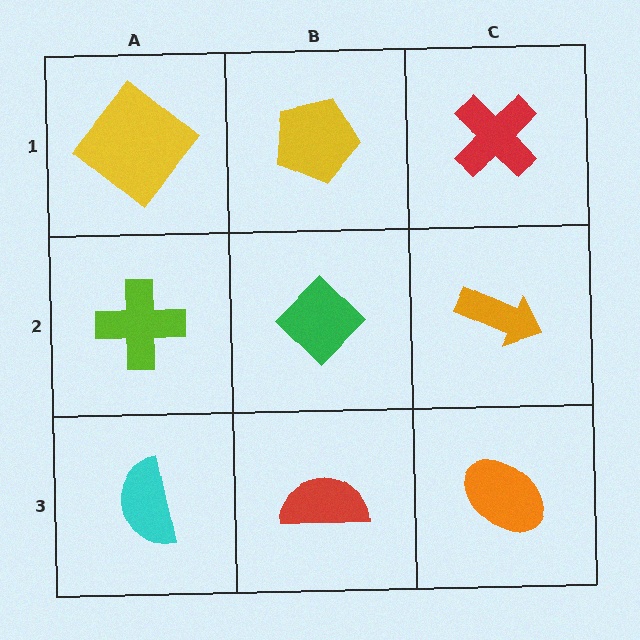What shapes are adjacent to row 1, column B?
A green diamond (row 2, column B), a yellow diamond (row 1, column A), a red cross (row 1, column C).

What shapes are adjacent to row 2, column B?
A yellow pentagon (row 1, column B), a red semicircle (row 3, column B), a lime cross (row 2, column A), an orange arrow (row 2, column C).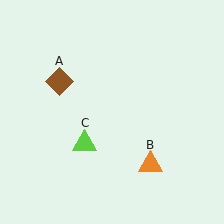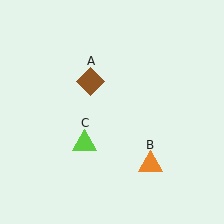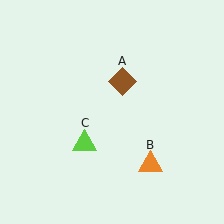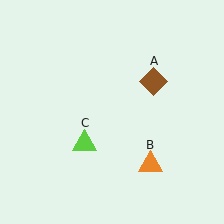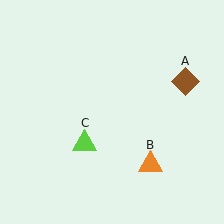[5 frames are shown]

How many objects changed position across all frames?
1 object changed position: brown diamond (object A).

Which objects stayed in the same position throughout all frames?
Orange triangle (object B) and lime triangle (object C) remained stationary.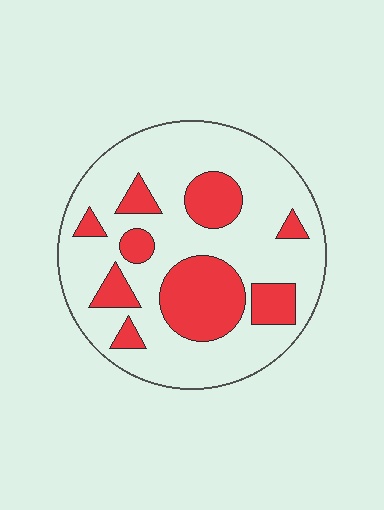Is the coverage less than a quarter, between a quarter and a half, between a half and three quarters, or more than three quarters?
Between a quarter and a half.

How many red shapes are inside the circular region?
9.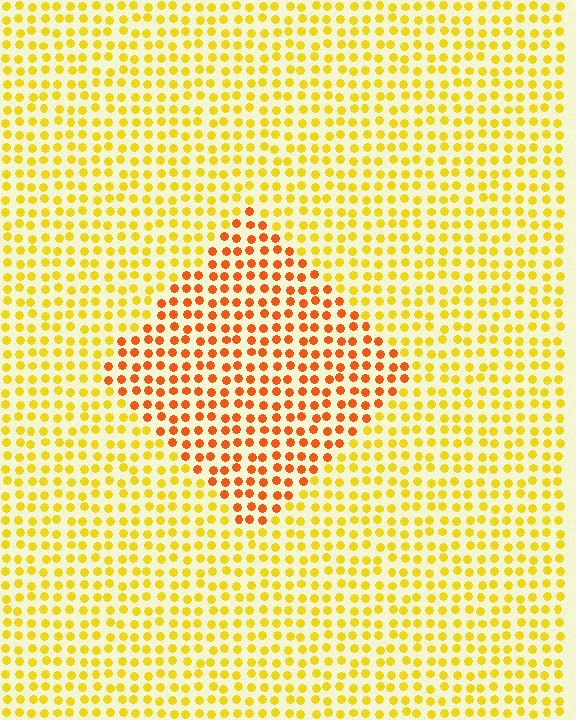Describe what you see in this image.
The image is filled with small yellow elements in a uniform arrangement. A diamond-shaped region is visible where the elements are tinted to a slightly different hue, forming a subtle color boundary.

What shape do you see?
I see a diamond.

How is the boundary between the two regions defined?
The boundary is defined purely by a slight shift in hue (about 36 degrees). Spacing, size, and orientation are identical on both sides.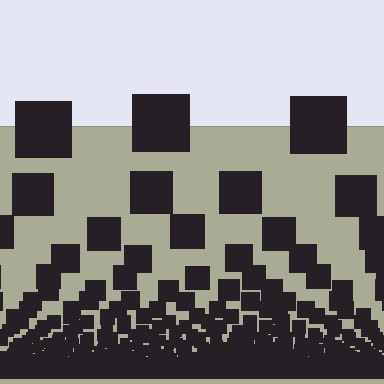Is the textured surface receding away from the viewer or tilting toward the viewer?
The surface appears to tilt toward the viewer. Texture elements get larger and sparser toward the top.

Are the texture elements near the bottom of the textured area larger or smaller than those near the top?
Smaller. The gradient is inverted — elements near the bottom are smaller and denser.